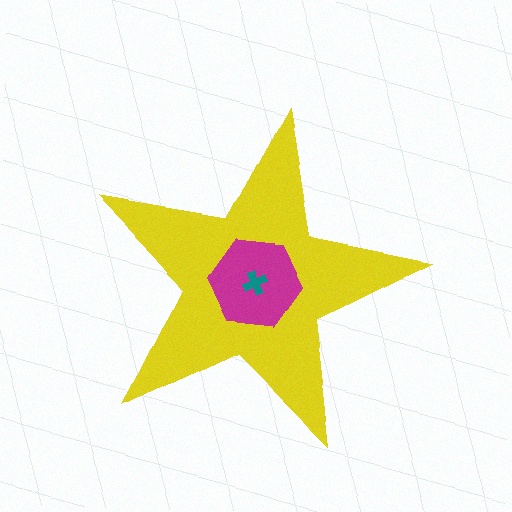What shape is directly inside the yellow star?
The magenta hexagon.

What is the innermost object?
The teal cross.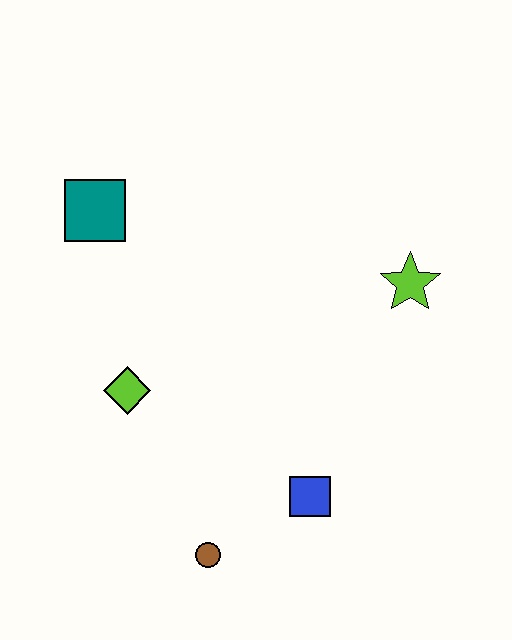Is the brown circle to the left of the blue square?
Yes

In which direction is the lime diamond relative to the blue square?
The lime diamond is to the left of the blue square.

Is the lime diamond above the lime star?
No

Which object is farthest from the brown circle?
The teal square is farthest from the brown circle.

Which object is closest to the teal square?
The lime diamond is closest to the teal square.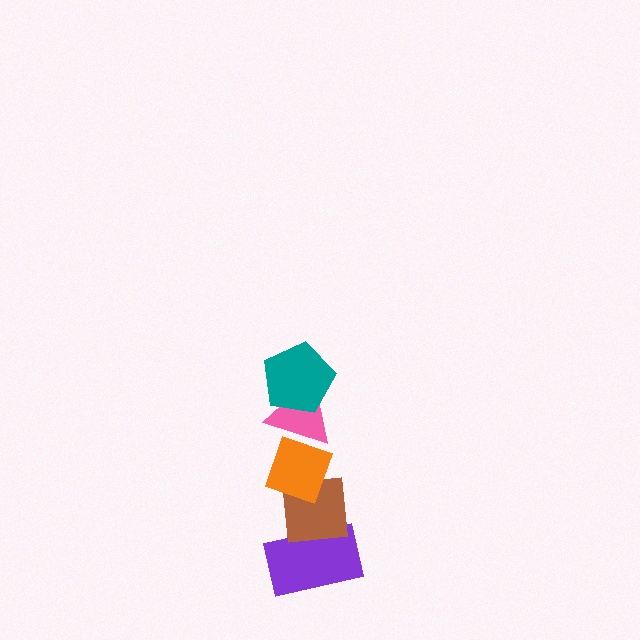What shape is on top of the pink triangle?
The teal pentagon is on top of the pink triangle.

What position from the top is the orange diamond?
The orange diamond is 3rd from the top.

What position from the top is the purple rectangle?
The purple rectangle is 5th from the top.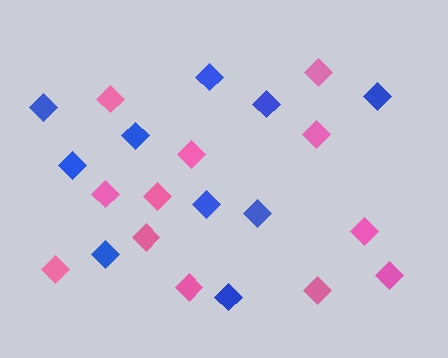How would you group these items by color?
There are 2 groups: one group of blue diamonds (10) and one group of pink diamonds (12).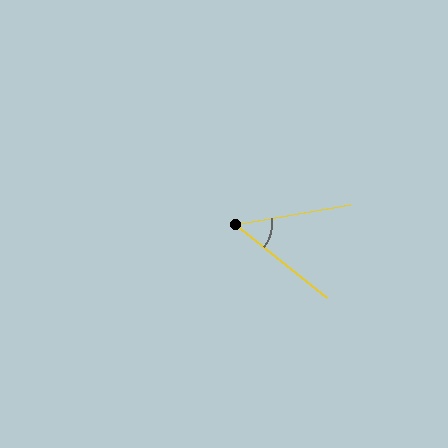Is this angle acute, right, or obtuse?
It is acute.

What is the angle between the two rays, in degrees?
Approximately 48 degrees.